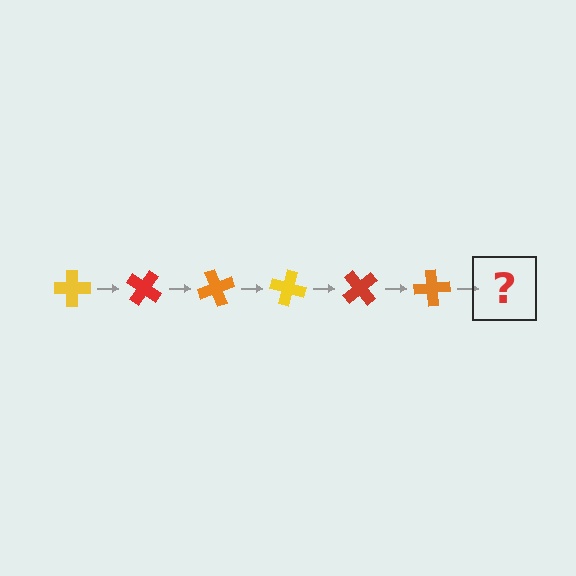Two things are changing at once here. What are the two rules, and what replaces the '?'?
The two rules are that it rotates 35 degrees each step and the color cycles through yellow, red, and orange. The '?' should be a yellow cross, rotated 210 degrees from the start.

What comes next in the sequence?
The next element should be a yellow cross, rotated 210 degrees from the start.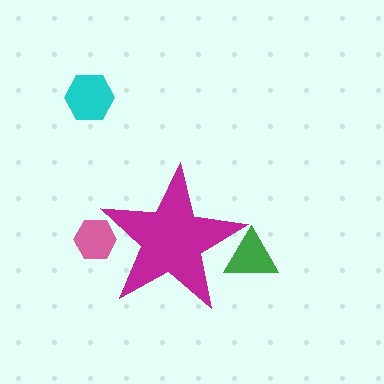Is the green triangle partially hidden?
Yes, the green triangle is partially hidden behind the magenta star.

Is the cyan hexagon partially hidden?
No, the cyan hexagon is fully visible.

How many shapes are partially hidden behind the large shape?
2 shapes are partially hidden.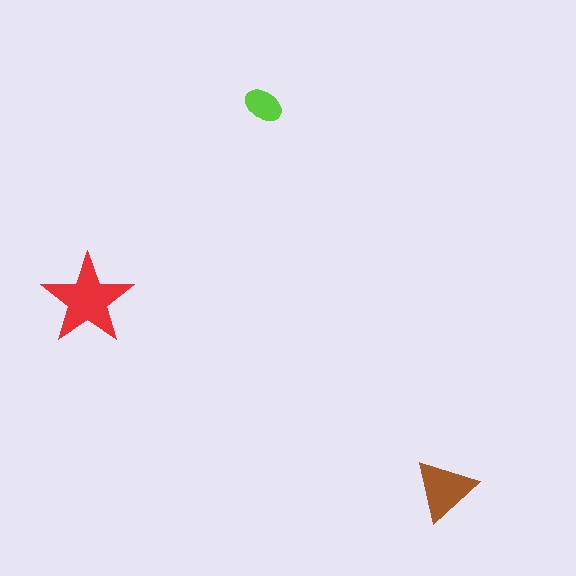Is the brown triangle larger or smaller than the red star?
Smaller.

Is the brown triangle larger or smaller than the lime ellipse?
Larger.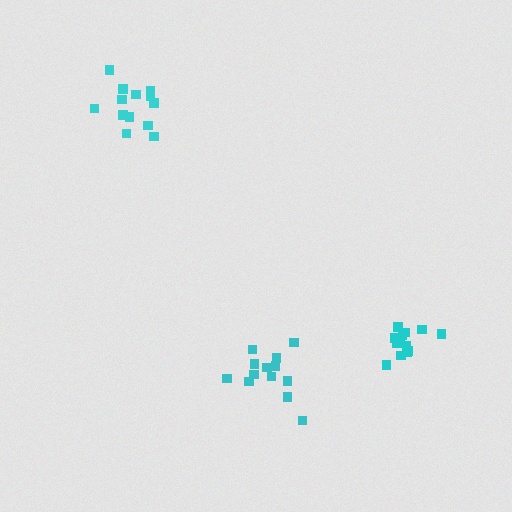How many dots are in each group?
Group 1: 13 dots, Group 2: 13 dots, Group 3: 13 dots (39 total).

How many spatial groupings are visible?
There are 3 spatial groupings.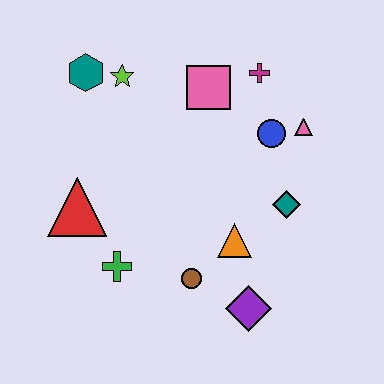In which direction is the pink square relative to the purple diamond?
The pink square is above the purple diamond.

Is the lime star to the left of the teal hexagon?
No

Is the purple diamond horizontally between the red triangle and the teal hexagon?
No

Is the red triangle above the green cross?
Yes